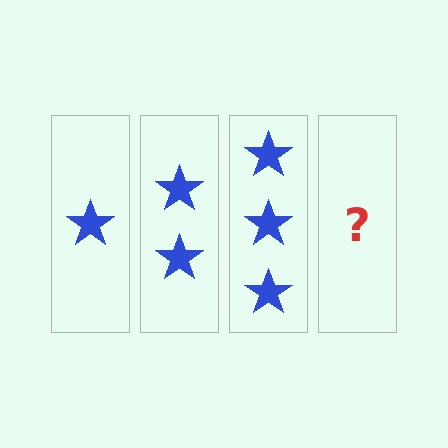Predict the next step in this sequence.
The next step is 4 stars.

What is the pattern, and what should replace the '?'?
The pattern is that each step adds one more star. The '?' should be 4 stars.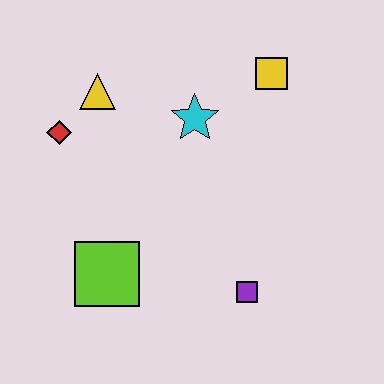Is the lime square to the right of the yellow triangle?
Yes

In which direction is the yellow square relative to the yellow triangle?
The yellow square is to the right of the yellow triangle.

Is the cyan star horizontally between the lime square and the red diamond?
No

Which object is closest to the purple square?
The lime square is closest to the purple square.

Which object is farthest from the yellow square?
The lime square is farthest from the yellow square.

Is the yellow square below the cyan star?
No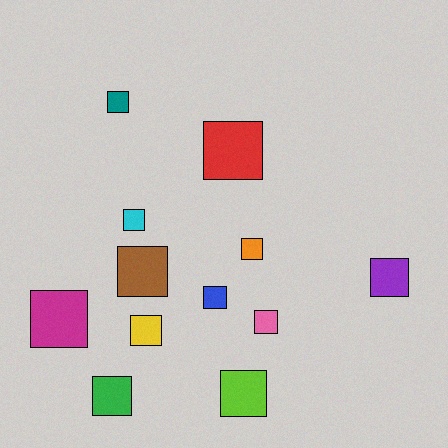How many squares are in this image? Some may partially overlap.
There are 12 squares.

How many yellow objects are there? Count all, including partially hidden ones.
There is 1 yellow object.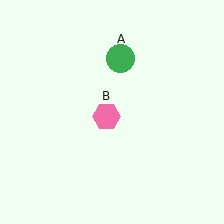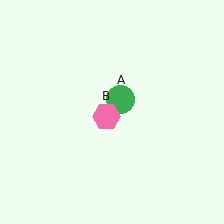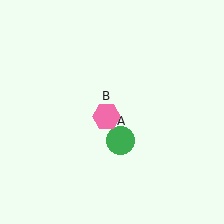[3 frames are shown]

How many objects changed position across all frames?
1 object changed position: green circle (object A).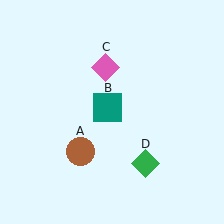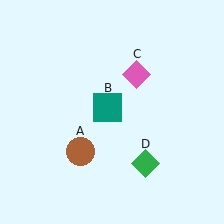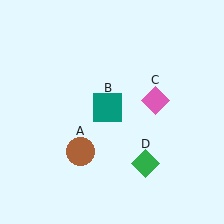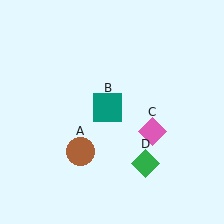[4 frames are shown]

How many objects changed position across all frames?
1 object changed position: pink diamond (object C).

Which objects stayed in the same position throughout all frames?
Brown circle (object A) and teal square (object B) and green diamond (object D) remained stationary.